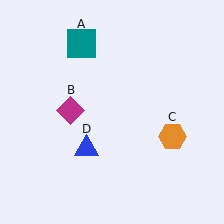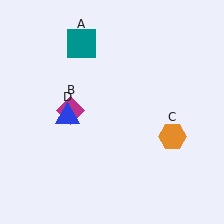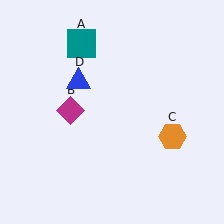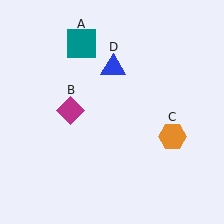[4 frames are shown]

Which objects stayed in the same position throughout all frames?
Teal square (object A) and magenta diamond (object B) and orange hexagon (object C) remained stationary.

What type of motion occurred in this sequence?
The blue triangle (object D) rotated clockwise around the center of the scene.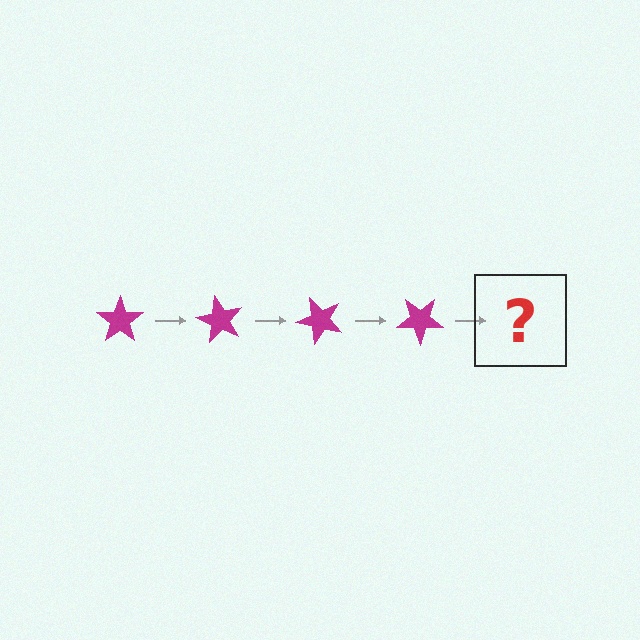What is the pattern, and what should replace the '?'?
The pattern is that the star rotates 60 degrees each step. The '?' should be a magenta star rotated 240 degrees.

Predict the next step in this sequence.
The next step is a magenta star rotated 240 degrees.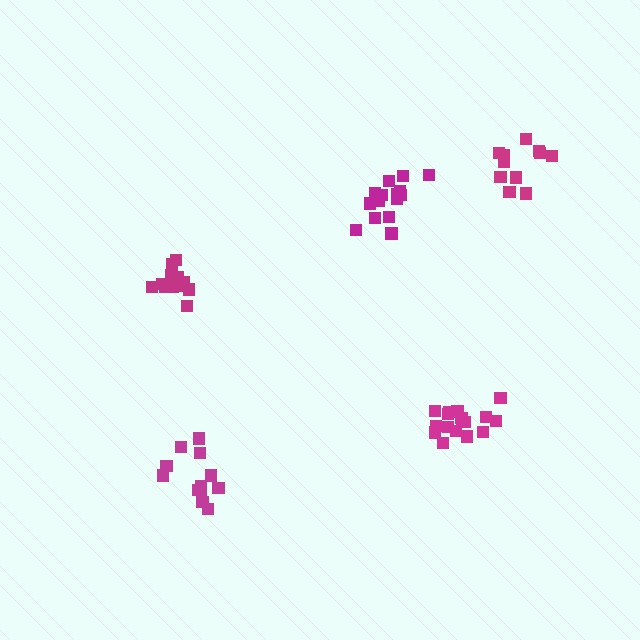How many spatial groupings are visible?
There are 5 spatial groupings.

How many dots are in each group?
Group 1: 13 dots, Group 2: 17 dots, Group 3: 15 dots, Group 4: 12 dots, Group 5: 11 dots (68 total).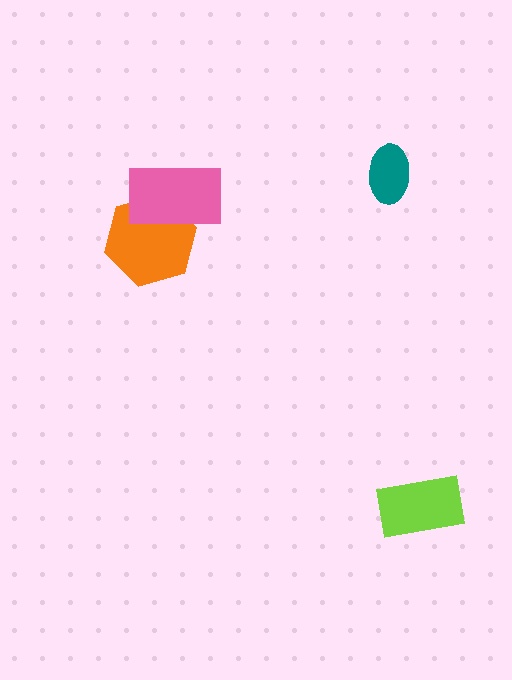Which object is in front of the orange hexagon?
The pink rectangle is in front of the orange hexagon.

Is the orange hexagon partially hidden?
Yes, it is partially covered by another shape.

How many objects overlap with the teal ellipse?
0 objects overlap with the teal ellipse.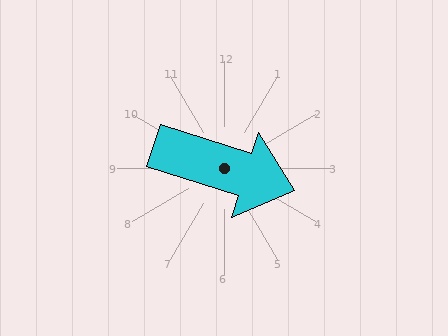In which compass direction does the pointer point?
East.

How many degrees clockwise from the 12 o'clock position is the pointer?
Approximately 108 degrees.